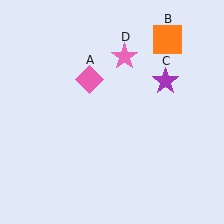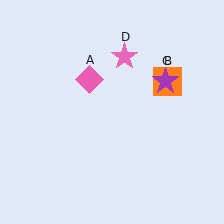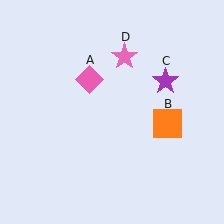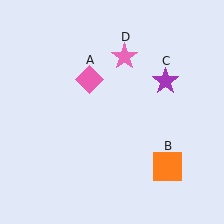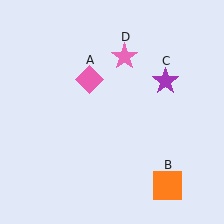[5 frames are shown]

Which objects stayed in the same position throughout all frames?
Pink diamond (object A) and purple star (object C) and pink star (object D) remained stationary.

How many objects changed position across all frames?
1 object changed position: orange square (object B).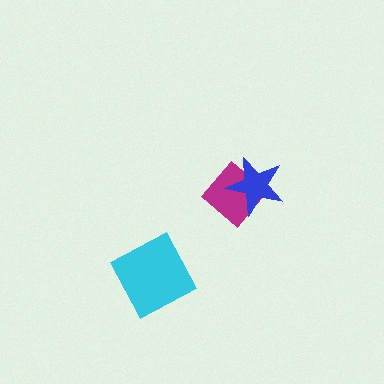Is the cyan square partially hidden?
No, no other shape covers it.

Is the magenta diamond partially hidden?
Yes, it is partially covered by another shape.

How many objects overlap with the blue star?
1 object overlaps with the blue star.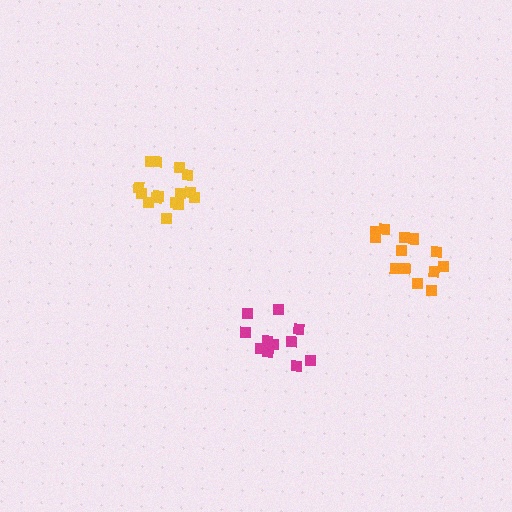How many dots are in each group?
Group 1: 11 dots, Group 2: 15 dots, Group 3: 13 dots (39 total).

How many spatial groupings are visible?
There are 3 spatial groupings.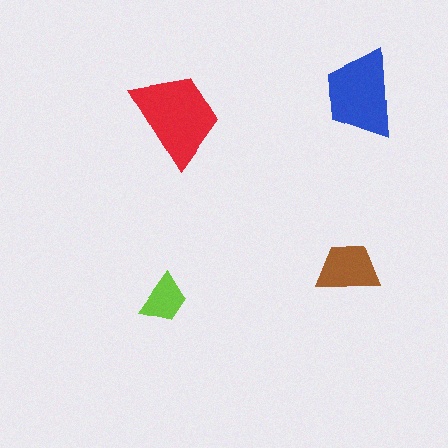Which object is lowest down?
The lime trapezoid is bottommost.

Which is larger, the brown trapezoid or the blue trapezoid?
The blue one.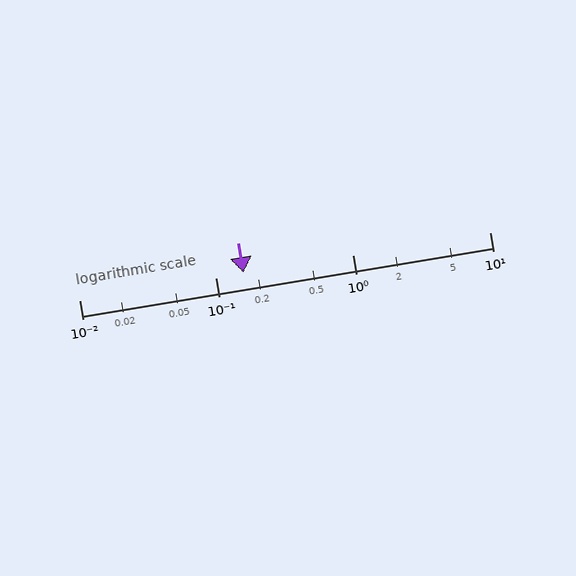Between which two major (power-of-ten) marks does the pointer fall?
The pointer is between 0.1 and 1.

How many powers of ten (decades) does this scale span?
The scale spans 3 decades, from 0.01 to 10.